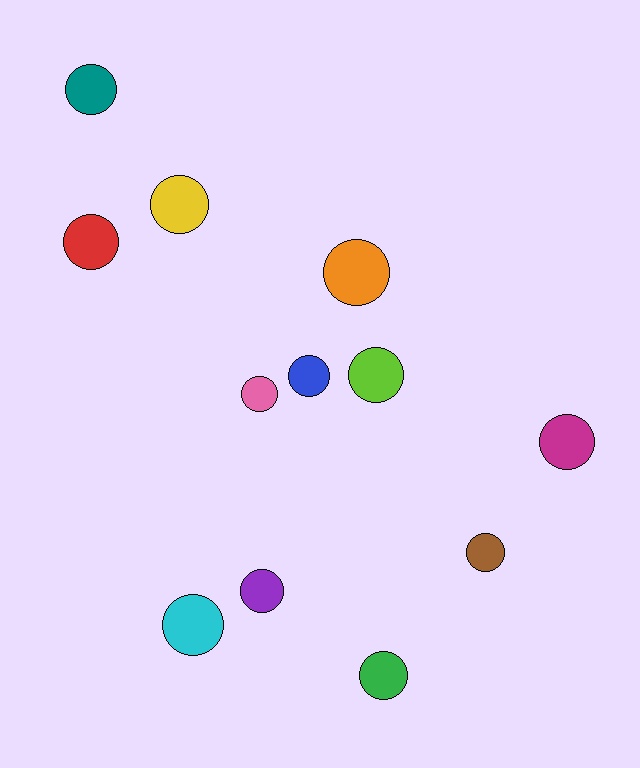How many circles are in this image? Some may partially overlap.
There are 12 circles.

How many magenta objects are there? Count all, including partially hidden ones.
There is 1 magenta object.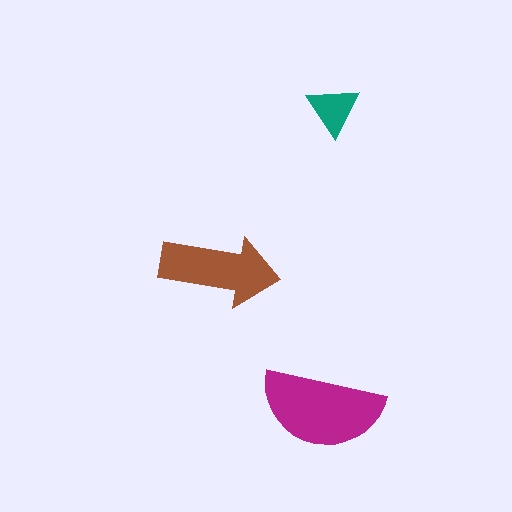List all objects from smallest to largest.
The teal triangle, the brown arrow, the magenta semicircle.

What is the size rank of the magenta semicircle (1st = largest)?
1st.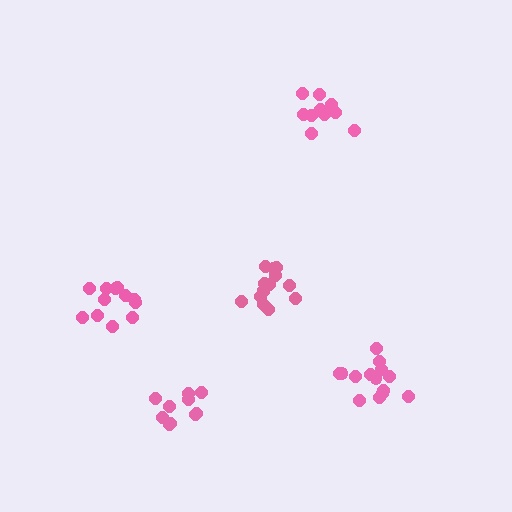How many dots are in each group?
Group 1: 12 dots, Group 2: 10 dots, Group 3: 10 dots, Group 4: 15 dots, Group 5: 14 dots (61 total).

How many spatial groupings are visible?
There are 5 spatial groupings.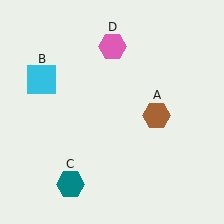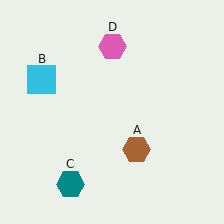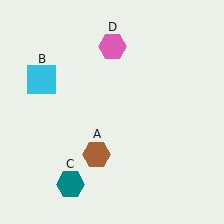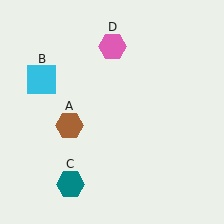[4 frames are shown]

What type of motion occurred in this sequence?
The brown hexagon (object A) rotated clockwise around the center of the scene.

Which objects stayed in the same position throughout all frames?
Cyan square (object B) and teal hexagon (object C) and pink hexagon (object D) remained stationary.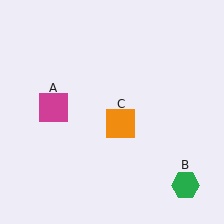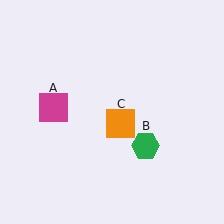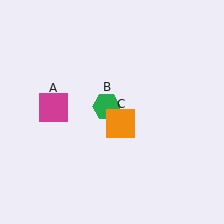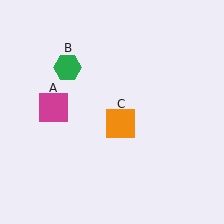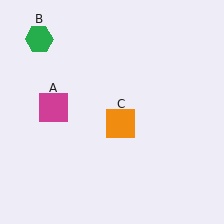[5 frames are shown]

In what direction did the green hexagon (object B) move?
The green hexagon (object B) moved up and to the left.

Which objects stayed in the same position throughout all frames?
Magenta square (object A) and orange square (object C) remained stationary.